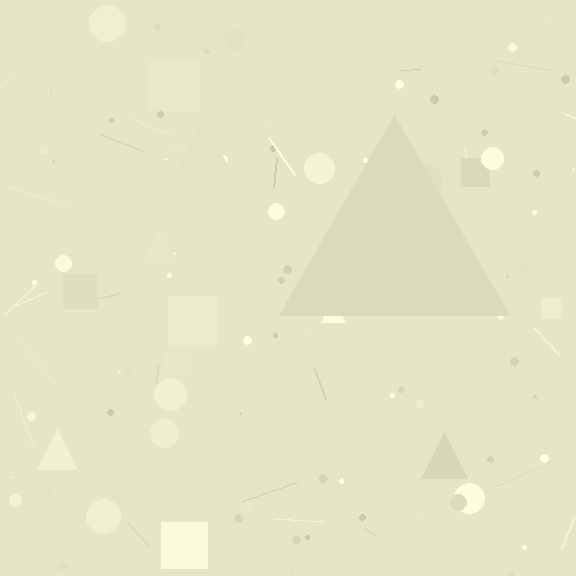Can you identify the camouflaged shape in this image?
The camouflaged shape is a triangle.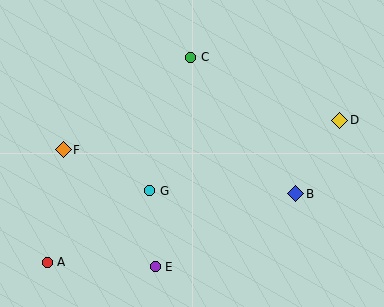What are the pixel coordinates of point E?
Point E is at (155, 267).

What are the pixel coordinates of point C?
Point C is at (191, 57).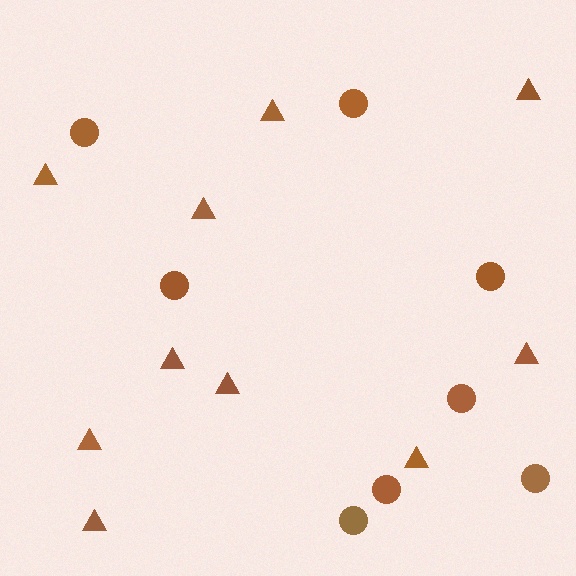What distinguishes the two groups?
There are 2 groups: one group of triangles (10) and one group of circles (8).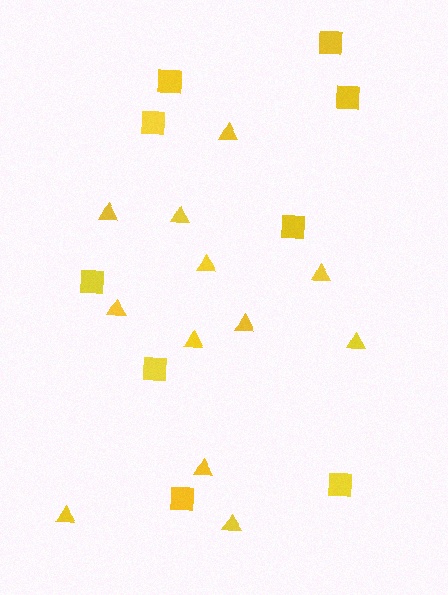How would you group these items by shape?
There are 2 groups: one group of squares (9) and one group of triangles (12).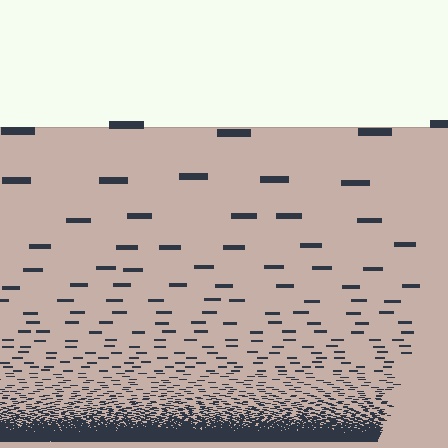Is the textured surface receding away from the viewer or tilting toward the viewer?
The surface appears to tilt toward the viewer. Texture elements get larger and sparser toward the top.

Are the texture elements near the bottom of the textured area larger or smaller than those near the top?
Smaller. The gradient is inverted — elements near the bottom are smaller and denser.